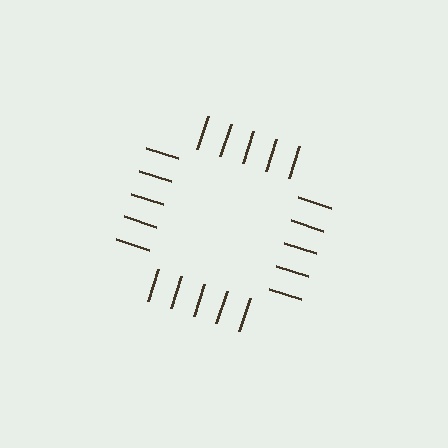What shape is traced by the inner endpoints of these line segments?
An illusory square — the line segments terminate on its edges but no continuous stroke is drawn.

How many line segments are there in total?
20 — 5 along each of the 4 edges.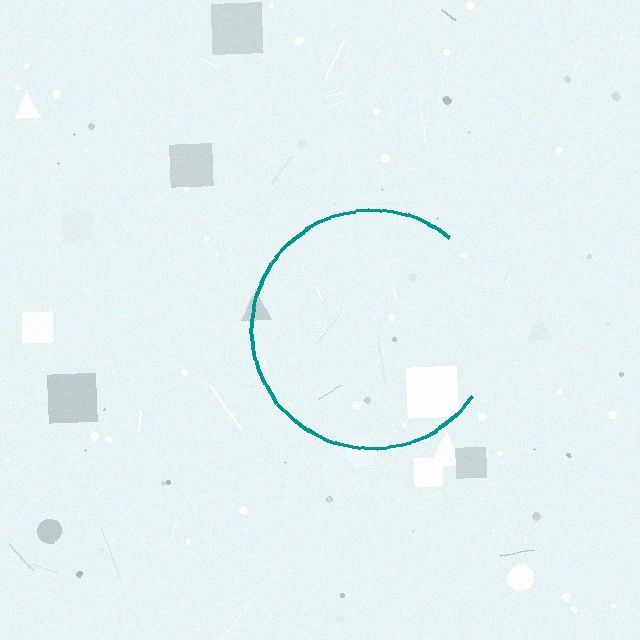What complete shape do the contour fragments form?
The contour fragments form a circle.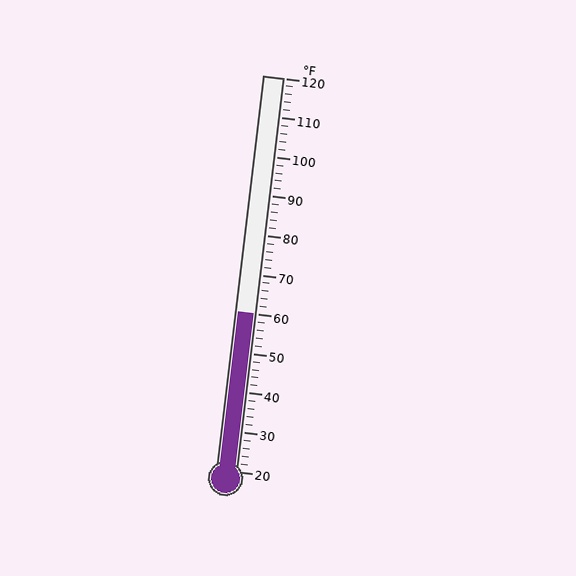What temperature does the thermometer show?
The thermometer shows approximately 60°F.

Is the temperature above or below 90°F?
The temperature is below 90°F.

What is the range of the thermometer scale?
The thermometer scale ranges from 20°F to 120°F.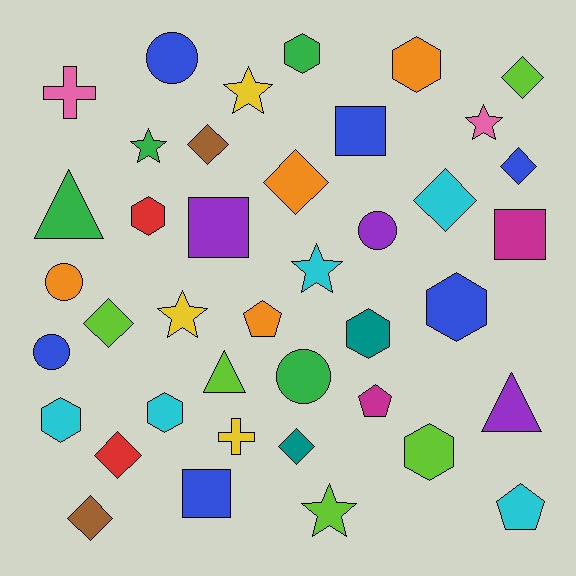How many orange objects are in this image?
There are 4 orange objects.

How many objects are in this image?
There are 40 objects.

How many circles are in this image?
There are 5 circles.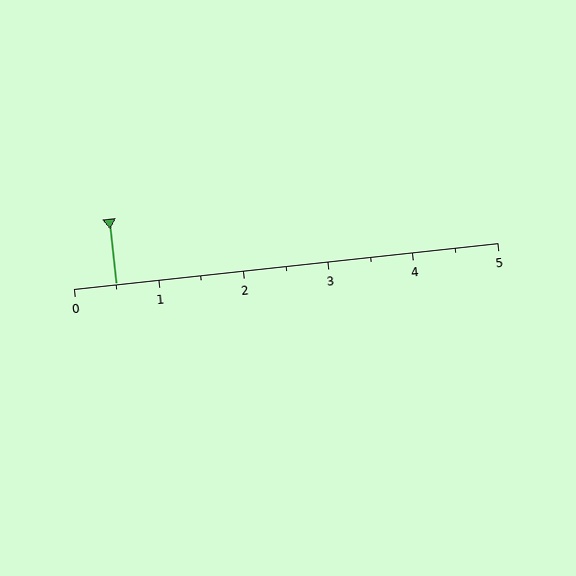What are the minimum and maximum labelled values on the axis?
The axis runs from 0 to 5.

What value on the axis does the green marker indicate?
The marker indicates approximately 0.5.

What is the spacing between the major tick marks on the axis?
The major ticks are spaced 1 apart.